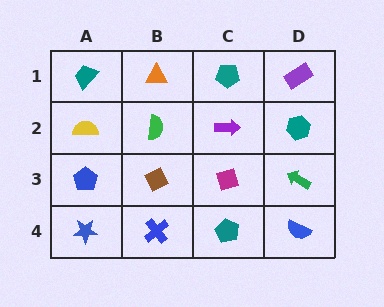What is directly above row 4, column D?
A green arrow.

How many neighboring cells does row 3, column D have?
3.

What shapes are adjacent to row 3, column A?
A yellow semicircle (row 2, column A), a blue star (row 4, column A), a brown diamond (row 3, column B).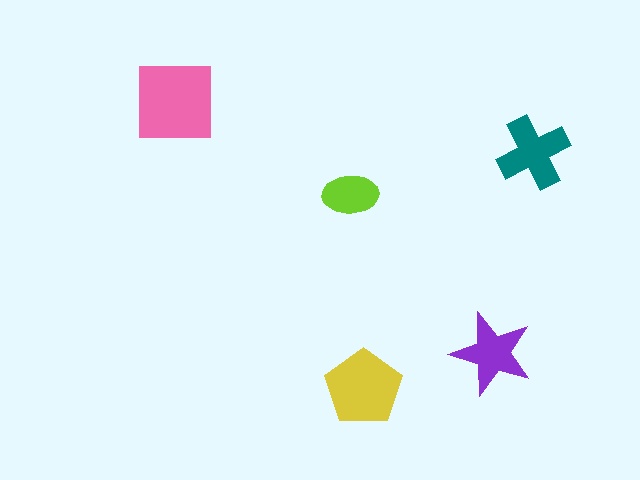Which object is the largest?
The pink square.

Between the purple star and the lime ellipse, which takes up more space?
The purple star.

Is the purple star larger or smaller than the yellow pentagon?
Smaller.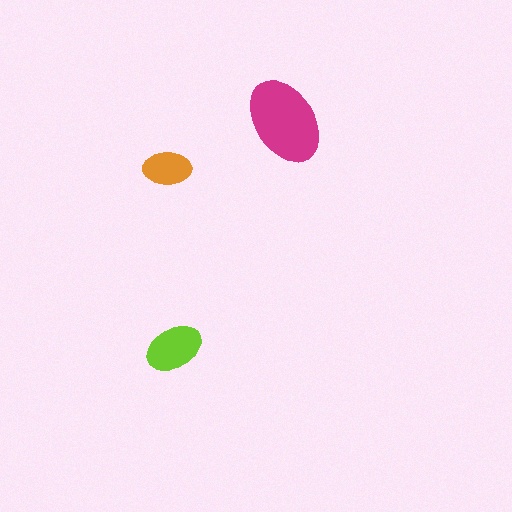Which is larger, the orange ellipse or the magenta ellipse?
The magenta one.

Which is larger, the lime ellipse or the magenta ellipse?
The magenta one.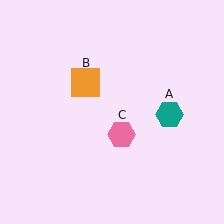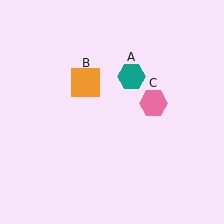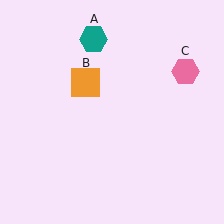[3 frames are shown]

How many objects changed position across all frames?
2 objects changed position: teal hexagon (object A), pink hexagon (object C).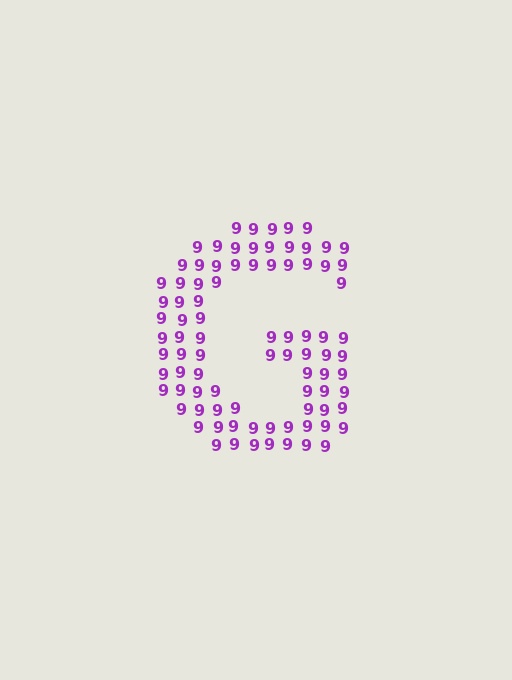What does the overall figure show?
The overall figure shows the letter G.